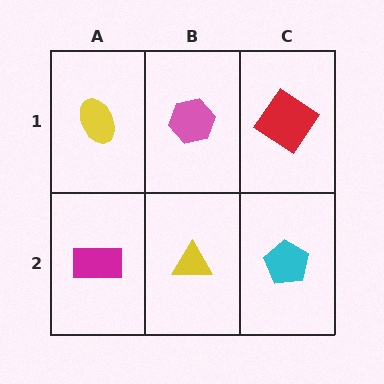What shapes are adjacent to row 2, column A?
A yellow ellipse (row 1, column A), a yellow triangle (row 2, column B).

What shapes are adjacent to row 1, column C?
A cyan pentagon (row 2, column C), a pink hexagon (row 1, column B).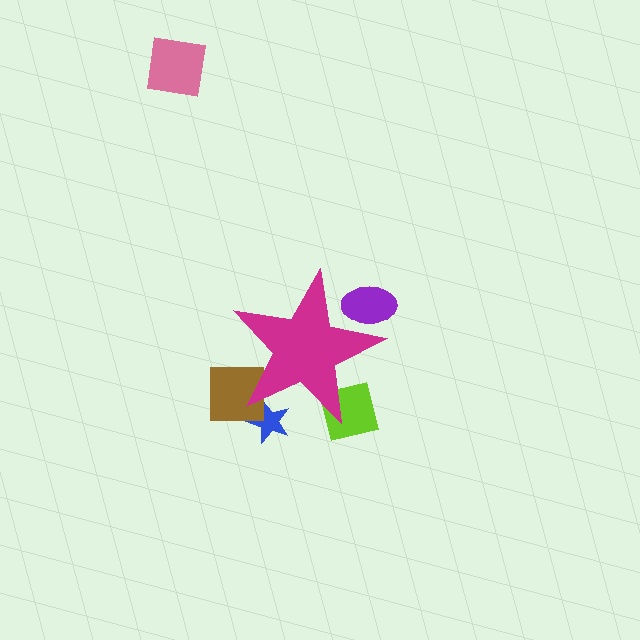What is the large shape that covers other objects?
A magenta star.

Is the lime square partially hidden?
Yes, the lime square is partially hidden behind the magenta star.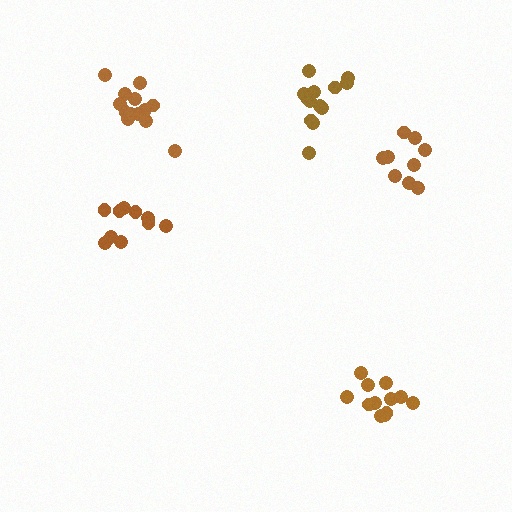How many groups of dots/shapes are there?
There are 5 groups.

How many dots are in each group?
Group 1: 10 dots, Group 2: 13 dots, Group 3: 9 dots, Group 4: 13 dots, Group 5: 12 dots (57 total).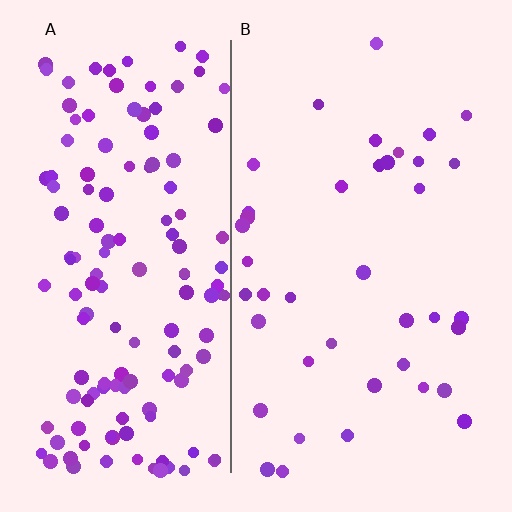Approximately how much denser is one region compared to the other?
Approximately 3.6× — region A over region B.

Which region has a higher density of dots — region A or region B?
A (the left).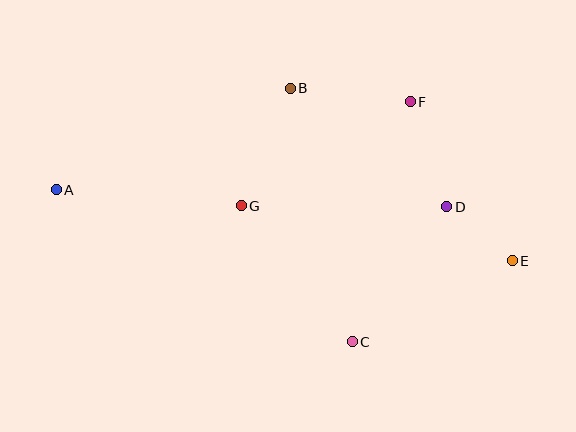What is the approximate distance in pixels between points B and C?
The distance between B and C is approximately 261 pixels.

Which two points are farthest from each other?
Points A and E are farthest from each other.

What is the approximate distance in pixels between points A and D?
The distance between A and D is approximately 391 pixels.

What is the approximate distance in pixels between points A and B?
The distance between A and B is approximately 255 pixels.